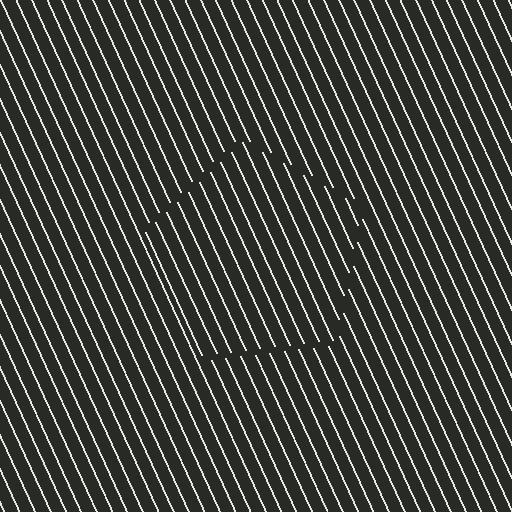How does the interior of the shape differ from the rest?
The interior of the shape contains the same grating, shifted by half a period — the contour is defined by the phase discontinuity where line-ends from the inner and outer gratings abut.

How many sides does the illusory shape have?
5 sides — the line-ends trace a pentagon.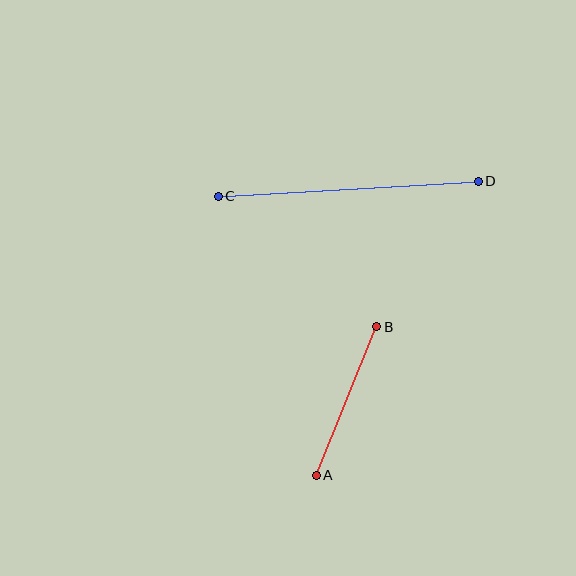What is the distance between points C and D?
The distance is approximately 261 pixels.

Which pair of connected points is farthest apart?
Points C and D are farthest apart.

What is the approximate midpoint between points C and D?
The midpoint is at approximately (348, 189) pixels.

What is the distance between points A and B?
The distance is approximately 161 pixels.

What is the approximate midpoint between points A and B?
The midpoint is at approximately (347, 401) pixels.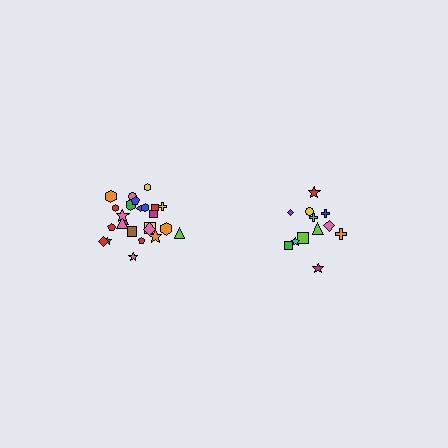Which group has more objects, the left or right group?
The left group.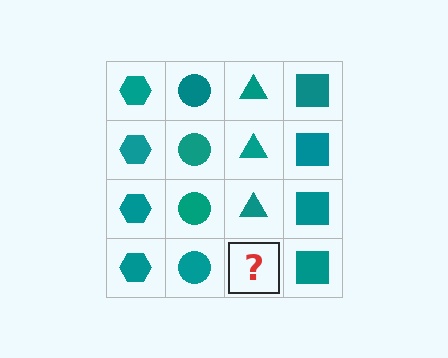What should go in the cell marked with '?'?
The missing cell should contain a teal triangle.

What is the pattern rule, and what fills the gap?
The rule is that each column has a consistent shape. The gap should be filled with a teal triangle.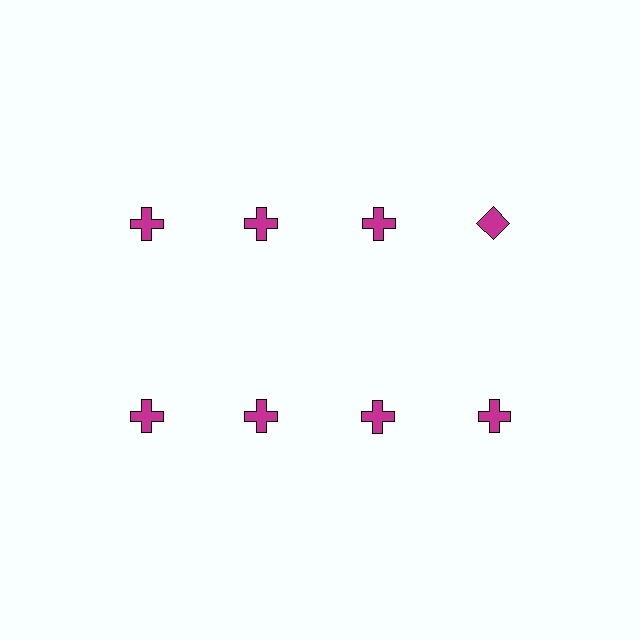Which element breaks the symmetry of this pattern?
The magenta diamond in the top row, second from right column breaks the symmetry. All other shapes are magenta crosses.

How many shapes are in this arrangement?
There are 8 shapes arranged in a grid pattern.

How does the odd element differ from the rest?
It has a different shape: diamond instead of cross.